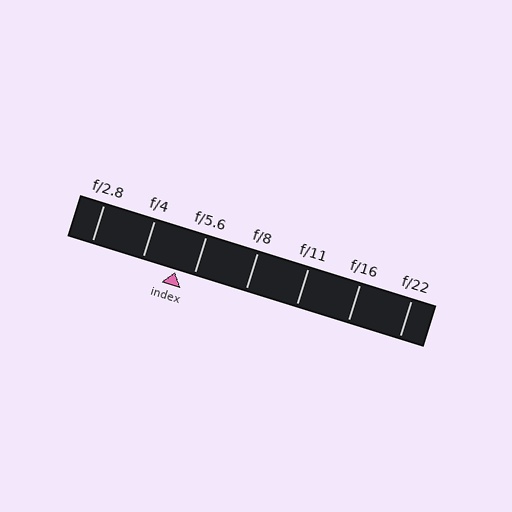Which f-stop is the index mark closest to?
The index mark is closest to f/5.6.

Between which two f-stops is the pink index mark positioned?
The index mark is between f/4 and f/5.6.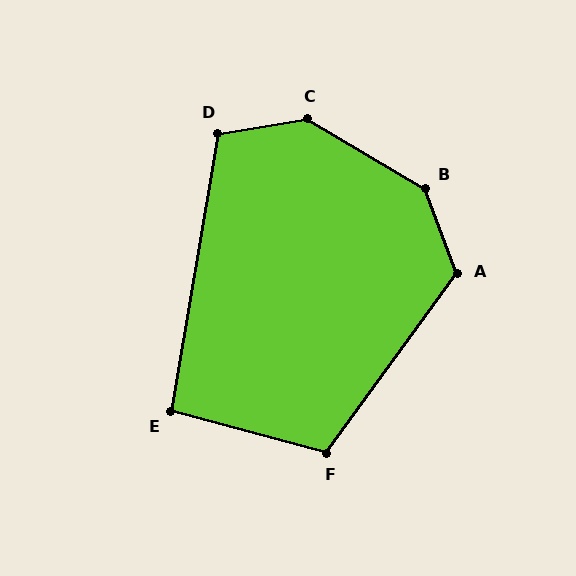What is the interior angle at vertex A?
Approximately 124 degrees (obtuse).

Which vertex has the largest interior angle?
B, at approximately 141 degrees.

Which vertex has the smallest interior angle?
E, at approximately 96 degrees.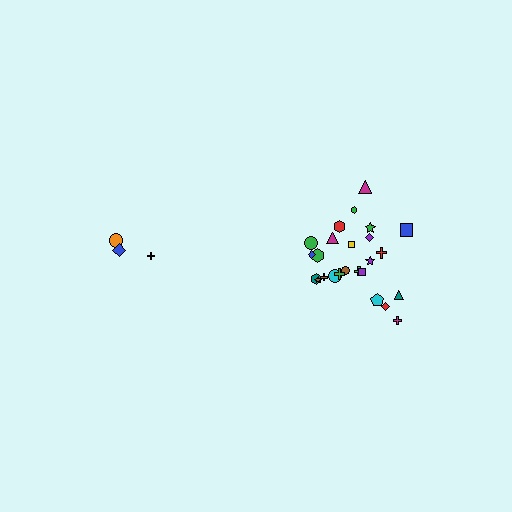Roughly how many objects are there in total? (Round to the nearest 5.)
Roughly 30 objects in total.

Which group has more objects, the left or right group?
The right group.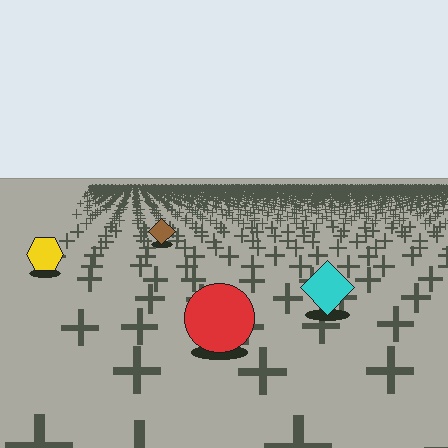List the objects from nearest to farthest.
From nearest to farthest: the red circle, the cyan diamond, the yellow hexagon, the brown diamond.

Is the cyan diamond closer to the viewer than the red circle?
No. The red circle is closer — you can tell from the texture gradient: the ground texture is coarser near it.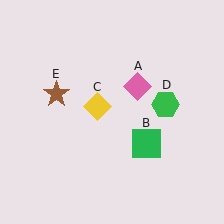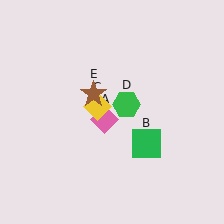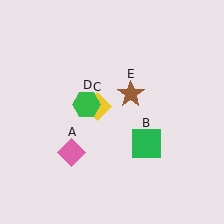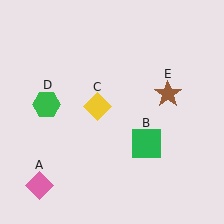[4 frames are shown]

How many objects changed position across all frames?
3 objects changed position: pink diamond (object A), green hexagon (object D), brown star (object E).